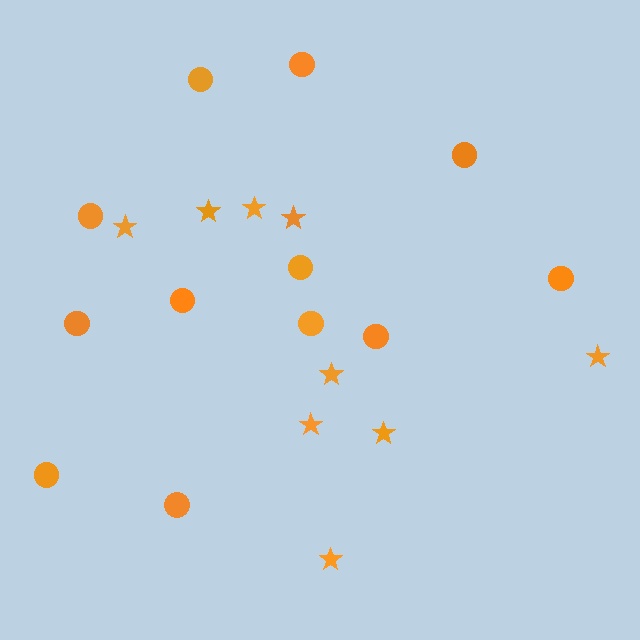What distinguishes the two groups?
There are 2 groups: one group of stars (9) and one group of circles (12).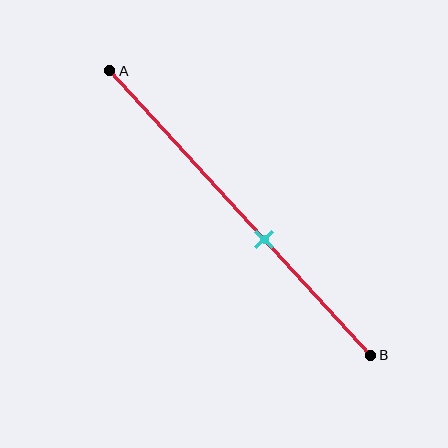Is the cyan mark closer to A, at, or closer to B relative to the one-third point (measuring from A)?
The cyan mark is closer to point B than the one-third point of segment AB.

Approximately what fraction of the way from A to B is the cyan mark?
The cyan mark is approximately 60% of the way from A to B.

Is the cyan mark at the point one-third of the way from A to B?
No, the mark is at about 60% from A, not at the 33% one-third point.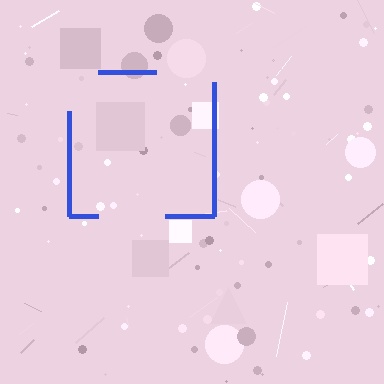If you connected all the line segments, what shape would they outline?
They would outline a square.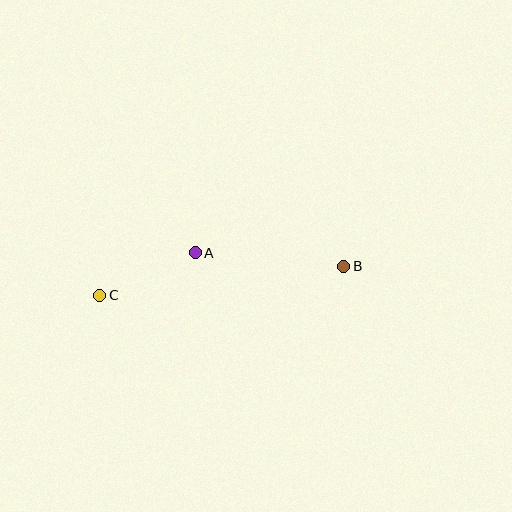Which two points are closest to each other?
Points A and C are closest to each other.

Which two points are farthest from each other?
Points B and C are farthest from each other.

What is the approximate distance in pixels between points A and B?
The distance between A and B is approximately 149 pixels.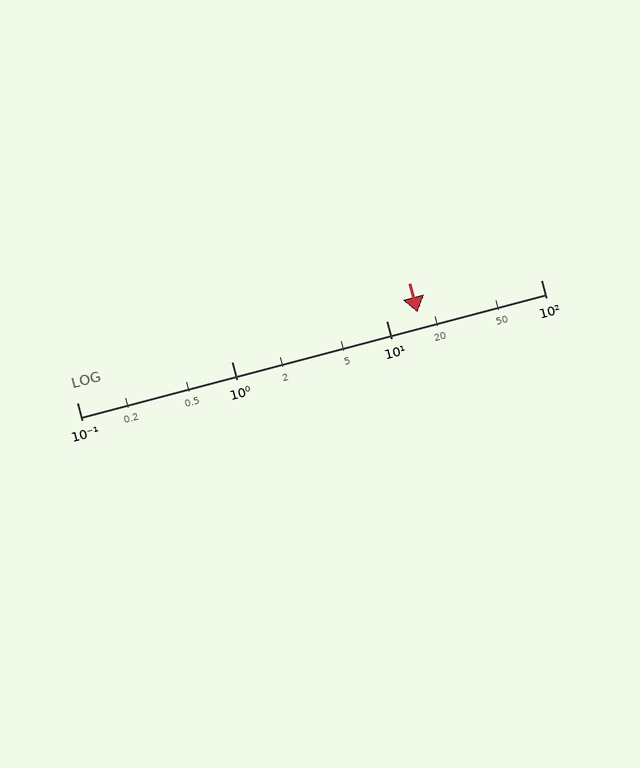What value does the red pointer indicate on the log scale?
The pointer indicates approximately 16.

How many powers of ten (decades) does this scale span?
The scale spans 3 decades, from 0.1 to 100.